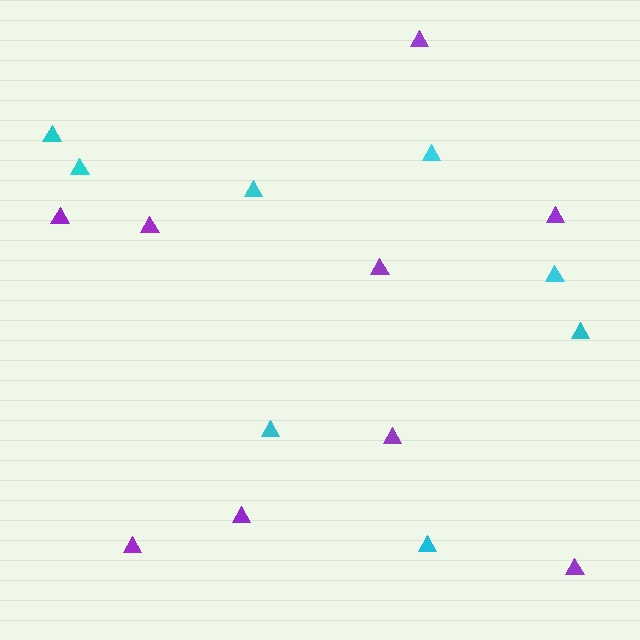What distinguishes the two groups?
There are 2 groups: one group of purple triangles (9) and one group of cyan triangles (8).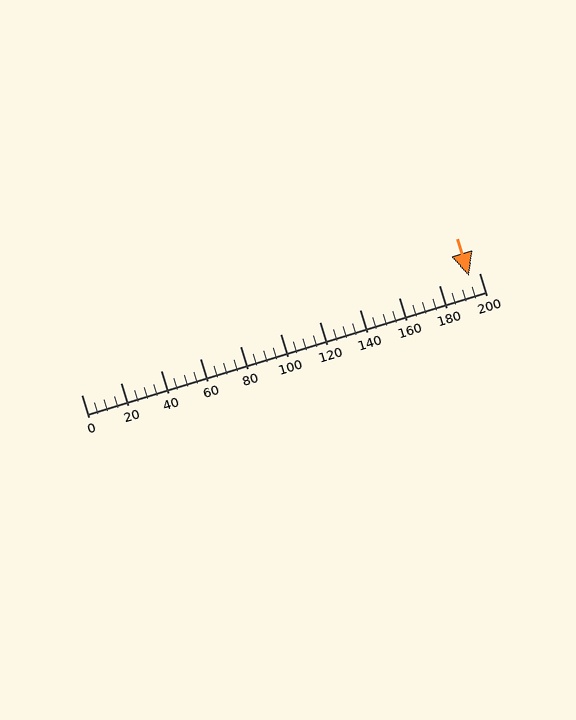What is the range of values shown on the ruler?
The ruler shows values from 0 to 200.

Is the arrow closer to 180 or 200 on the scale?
The arrow is closer to 200.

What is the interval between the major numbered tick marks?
The major tick marks are spaced 20 units apart.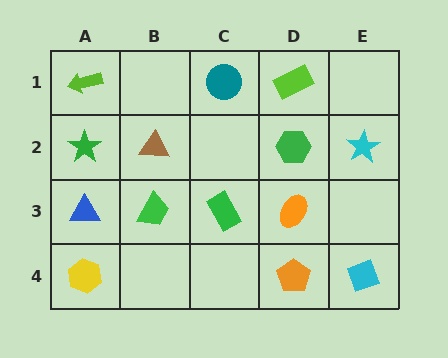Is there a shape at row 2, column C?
No, that cell is empty.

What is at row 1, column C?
A teal circle.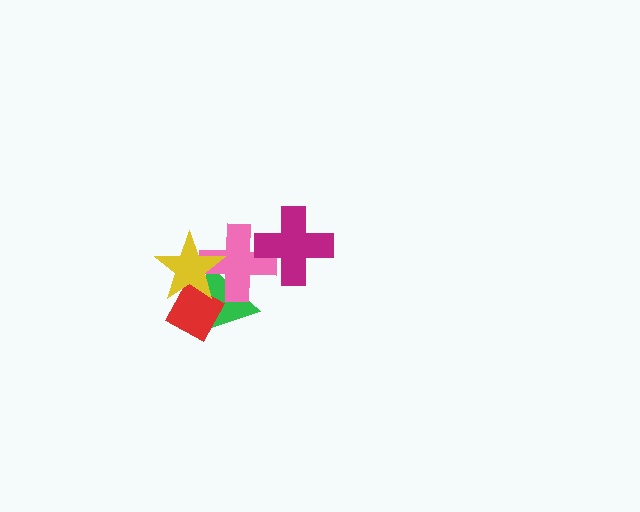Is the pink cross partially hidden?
Yes, it is partially covered by another shape.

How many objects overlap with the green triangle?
3 objects overlap with the green triangle.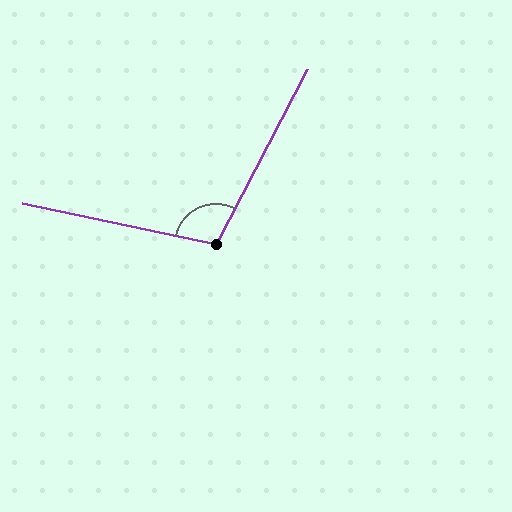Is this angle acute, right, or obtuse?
It is obtuse.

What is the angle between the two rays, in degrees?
Approximately 106 degrees.